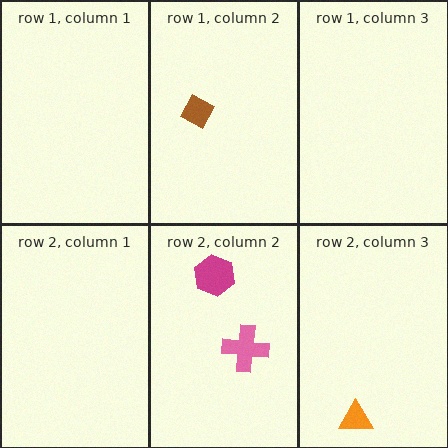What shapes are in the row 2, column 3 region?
The orange triangle.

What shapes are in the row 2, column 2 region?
The pink cross, the magenta hexagon.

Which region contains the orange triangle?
The row 2, column 3 region.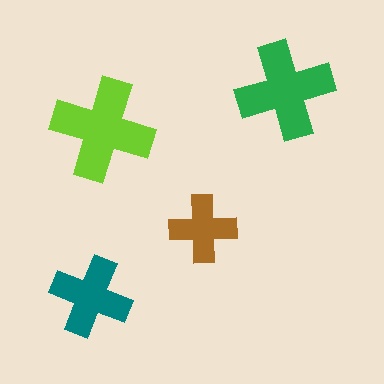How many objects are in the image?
There are 4 objects in the image.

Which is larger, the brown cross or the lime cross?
The lime one.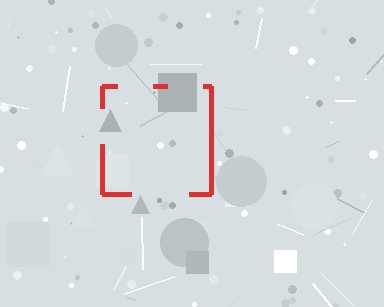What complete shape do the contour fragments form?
The contour fragments form a square.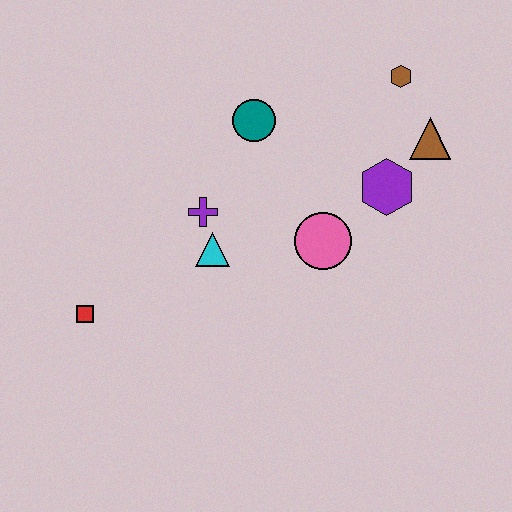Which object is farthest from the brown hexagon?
The red square is farthest from the brown hexagon.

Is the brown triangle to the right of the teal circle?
Yes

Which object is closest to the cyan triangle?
The purple cross is closest to the cyan triangle.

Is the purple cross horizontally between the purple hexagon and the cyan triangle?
No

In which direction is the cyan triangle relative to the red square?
The cyan triangle is to the right of the red square.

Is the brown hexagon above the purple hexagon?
Yes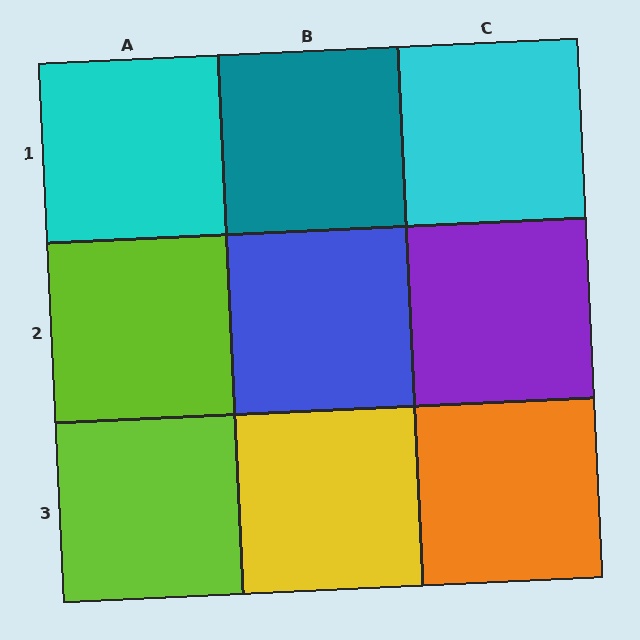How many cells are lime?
2 cells are lime.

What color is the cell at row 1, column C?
Cyan.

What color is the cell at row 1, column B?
Teal.